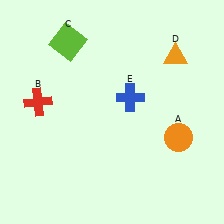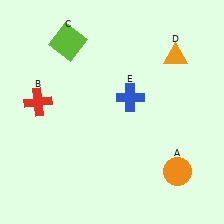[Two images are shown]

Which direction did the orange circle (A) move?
The orange circle (A) moved down.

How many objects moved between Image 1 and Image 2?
1 object moved between the two images.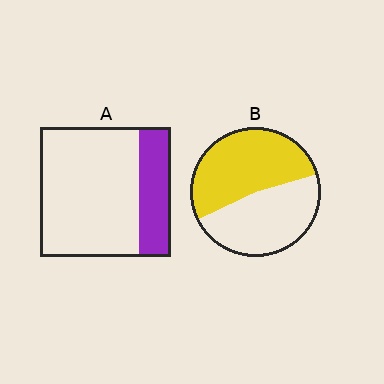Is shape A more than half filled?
No.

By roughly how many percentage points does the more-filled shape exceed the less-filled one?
By roughly 30 percentage points (B over A).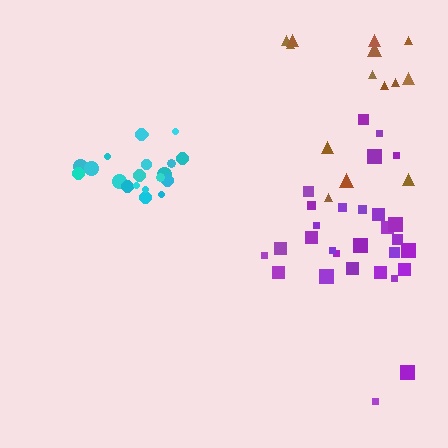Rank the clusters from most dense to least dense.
cyan, purple, brown.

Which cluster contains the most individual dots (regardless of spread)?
Purple (29).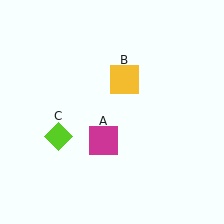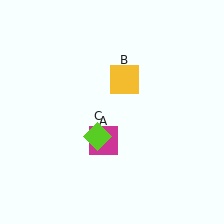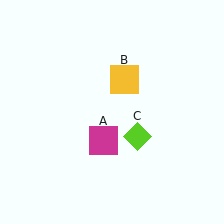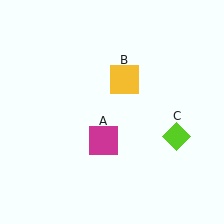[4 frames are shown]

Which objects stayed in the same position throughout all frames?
Magenta square (object A) and yellow square (object B) remained stationary.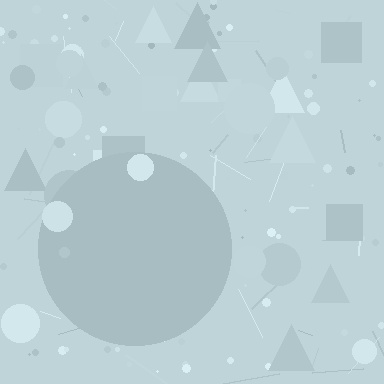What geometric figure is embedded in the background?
A circle is embedded in the background.